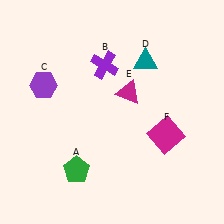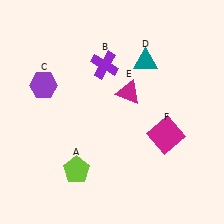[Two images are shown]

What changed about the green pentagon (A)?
In Image 1, A is green. In Image 2, it changed to lime.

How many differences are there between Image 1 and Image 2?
There is 1 difference between the two images.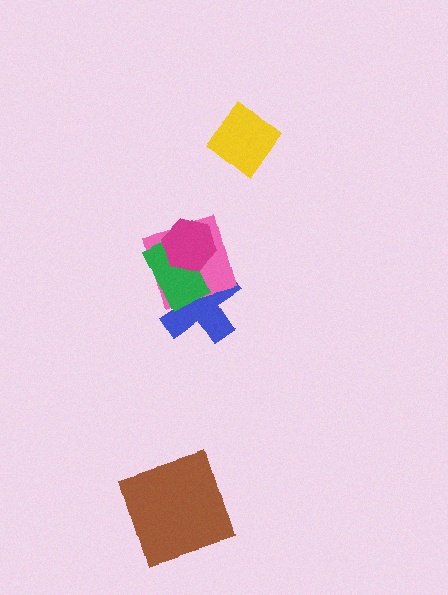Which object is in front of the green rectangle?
The magenta hexagon is in front of the green rectangle.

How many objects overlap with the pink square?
3 objects overlap with the pink square.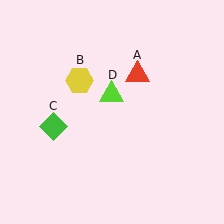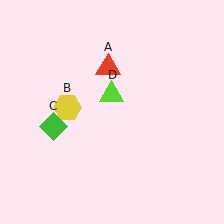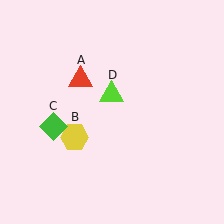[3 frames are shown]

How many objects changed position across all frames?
2 objects changed position: red triangle (object A), yellow hexagon (object B).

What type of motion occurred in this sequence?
The red triangle (object A), yellow hexagon (object B) rotated counterclockwise around the center of the scene.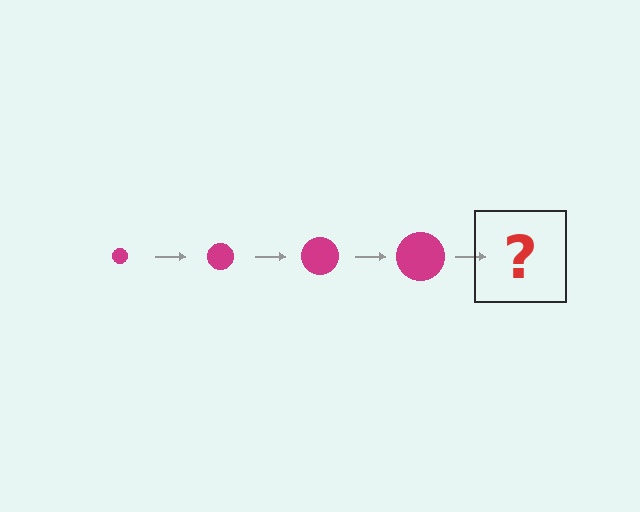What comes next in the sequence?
The next element should be a magenta circle, larger than the previous one.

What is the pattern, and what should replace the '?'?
The pattern is that the circle gets progressively larger each step. The '?' should be a magenta circle, larger than the previous one.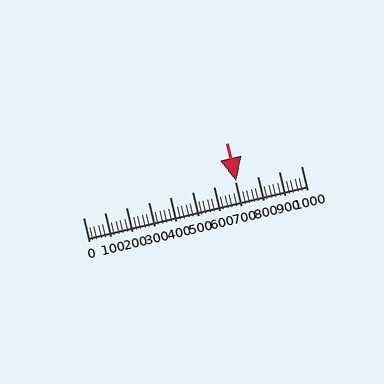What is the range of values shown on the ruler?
The ruler shows values from 0 to 1000.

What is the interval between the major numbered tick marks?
The major tick marks are spaced 100 units apart.